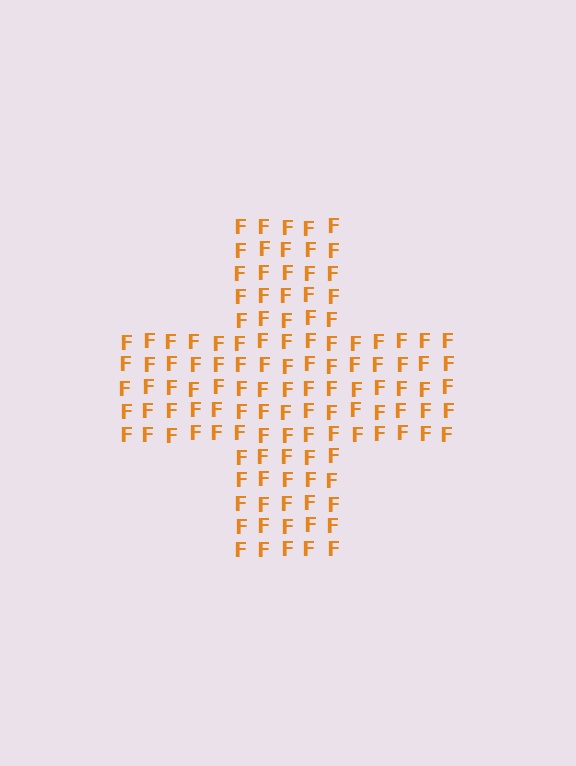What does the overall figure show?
The overall figure shows a cross.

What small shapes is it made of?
It is made of small letter F's.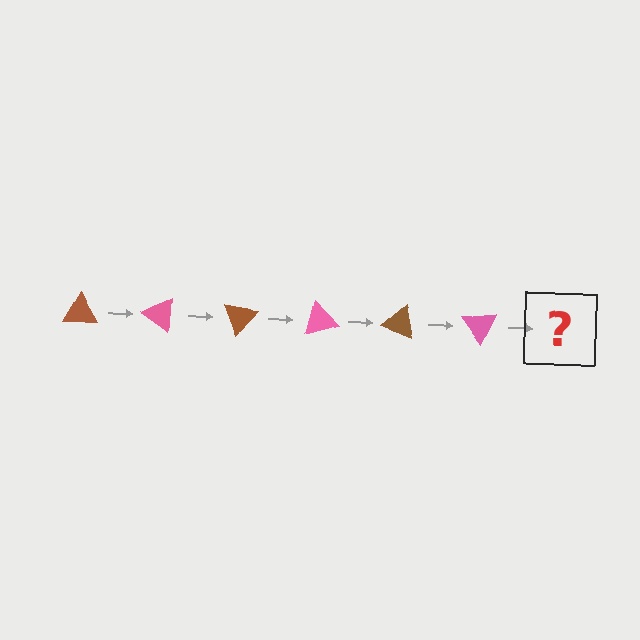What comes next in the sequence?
The next element should be a brown triangle, rotated 210 degrees from the start.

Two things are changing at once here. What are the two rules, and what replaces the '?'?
The two rules are that it rotates 35 degrees each step and the color cycles through brown and pink. The '?' should be a brown triangle, rotated 210 degrees from the start.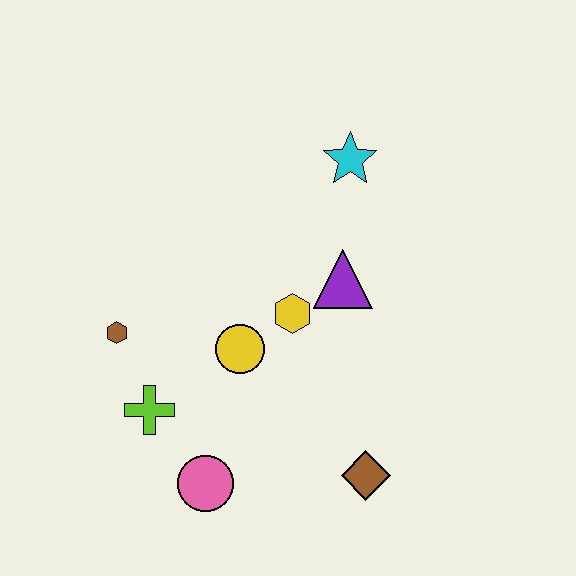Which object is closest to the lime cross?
The brown hexagon is closest to the lime cross.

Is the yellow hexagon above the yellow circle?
Yes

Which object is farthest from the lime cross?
The cyan star is farthest from the lime cross.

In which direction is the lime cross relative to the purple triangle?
The lime cross is to the left of the purple triangle.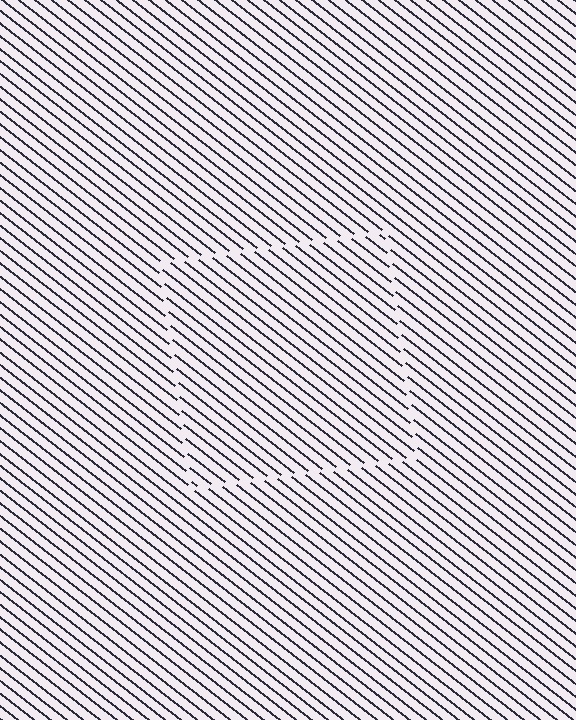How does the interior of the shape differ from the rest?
The interior of the shape contains the same grating, shifted by half a period — the contour is defined by the phase discontinuity where line-ends from the inner and outer gratings abut.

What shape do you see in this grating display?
An illusory square. The interior of the shape contains the same grating, shifted by half a period — the contour is defined by the phase discontinuity where line-ends from the inner and outer gratings abut.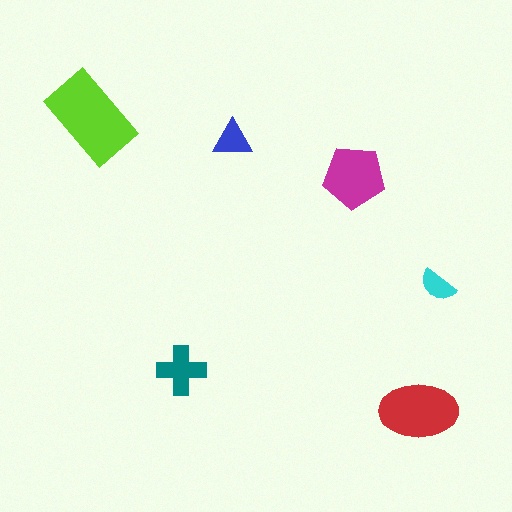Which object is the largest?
The lime rectangle.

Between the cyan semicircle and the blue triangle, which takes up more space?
The blue triangle.